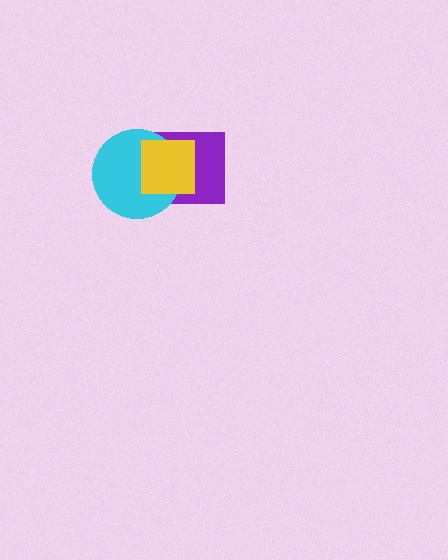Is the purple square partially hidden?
Yes, it is partially covered by another shape.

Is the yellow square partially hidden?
No, no other shape covers it.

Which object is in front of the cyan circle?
The yellow square is in front of the cyan circle.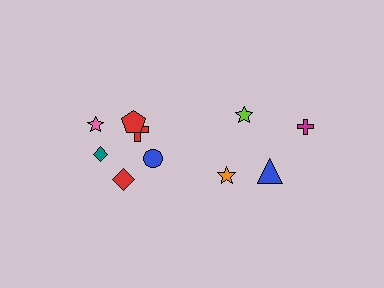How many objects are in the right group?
There are 4 objects.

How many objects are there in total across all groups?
There are 10 objects.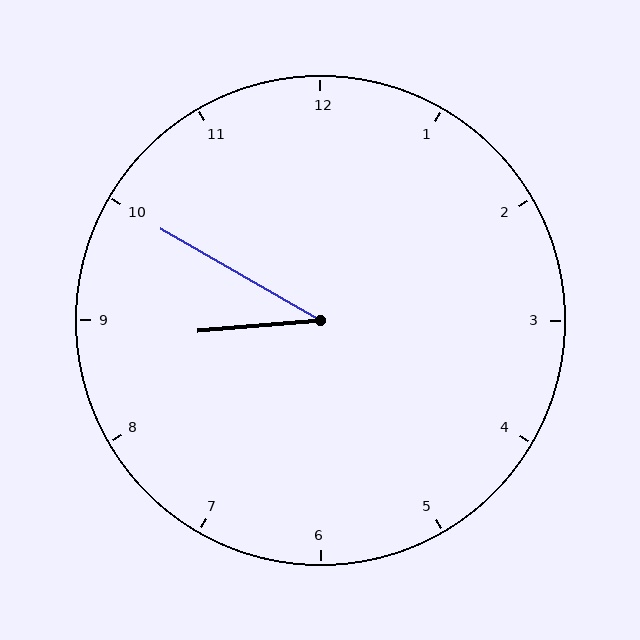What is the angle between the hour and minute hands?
Approximately 35 degrees.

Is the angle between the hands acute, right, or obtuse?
It is acute.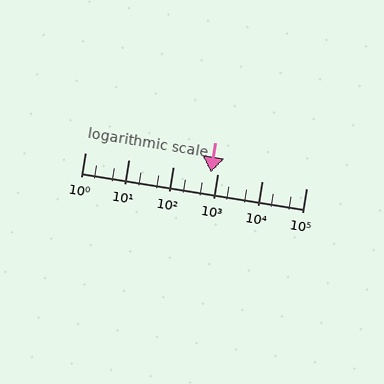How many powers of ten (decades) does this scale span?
The scale spans 5 decades, from 1 to 100000.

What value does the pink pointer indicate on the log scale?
The pointer indicates approximately 710.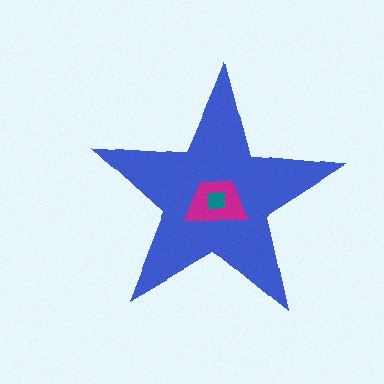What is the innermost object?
The teal square.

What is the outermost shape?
The blue star.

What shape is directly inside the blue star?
The magenta trapezoid.